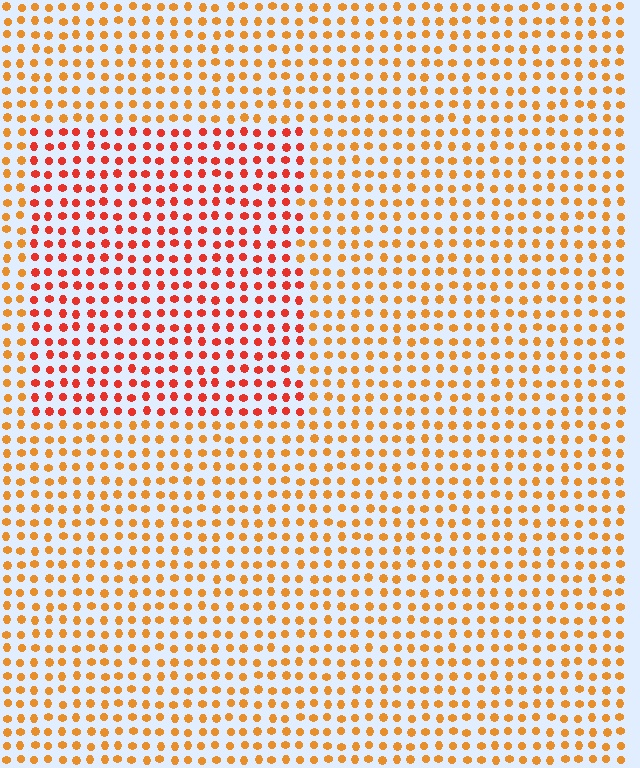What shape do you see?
I see a rectangle.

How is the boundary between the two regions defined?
The boundary is defined purely by a slight shift in hue (about 30 degrees). Spacing, size, and orientation are identical on both sides.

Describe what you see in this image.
The image is filled with small orange elements in a uniform arrangement. A rectangle-shaped region is visible where the elements are tinted to a slightly different hue, forming a subtle color boundary.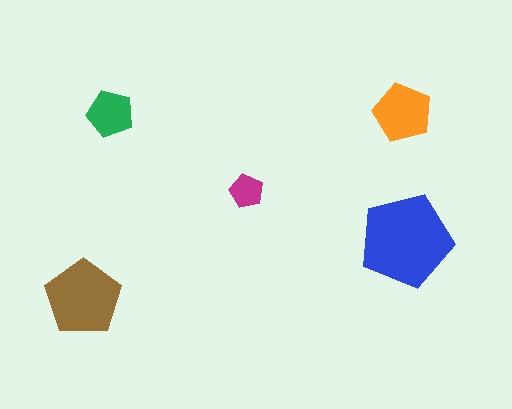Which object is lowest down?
The brown pentagon is bottommost.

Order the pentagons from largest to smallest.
the blue one, the brown one, the orange one, the green one, the magenta one.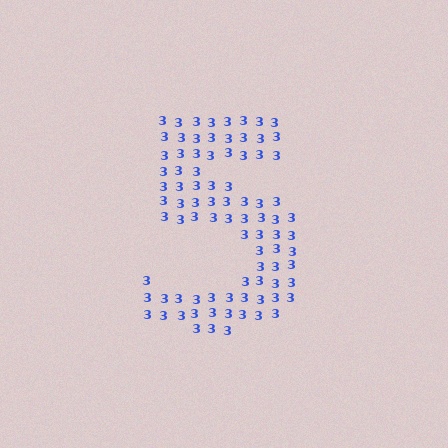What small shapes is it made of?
It is made of small digit 3's.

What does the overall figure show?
The overall figure shows the digit 5.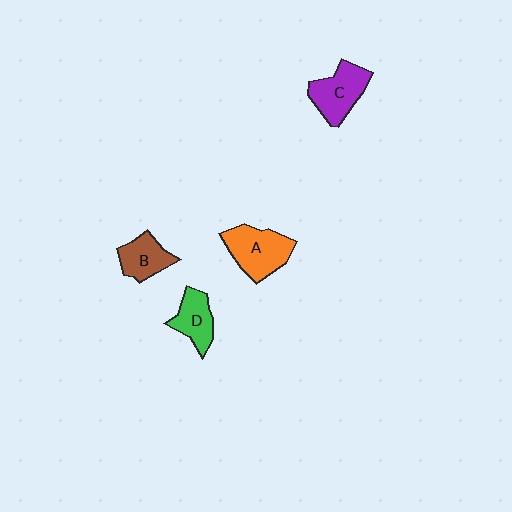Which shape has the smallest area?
Shape B (brown).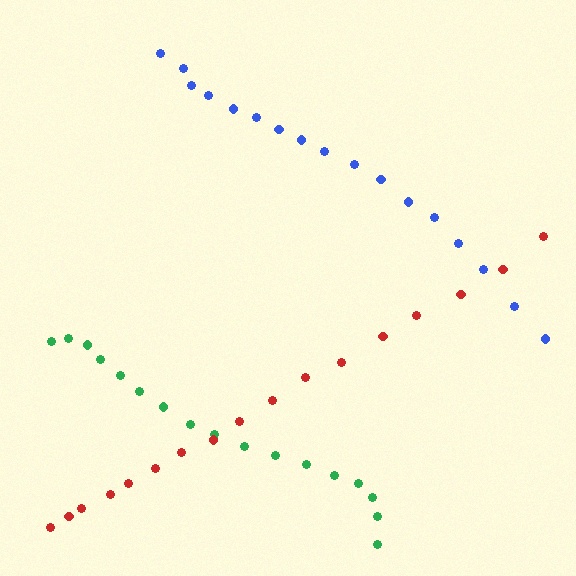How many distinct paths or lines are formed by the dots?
There are 3 distinct paths.